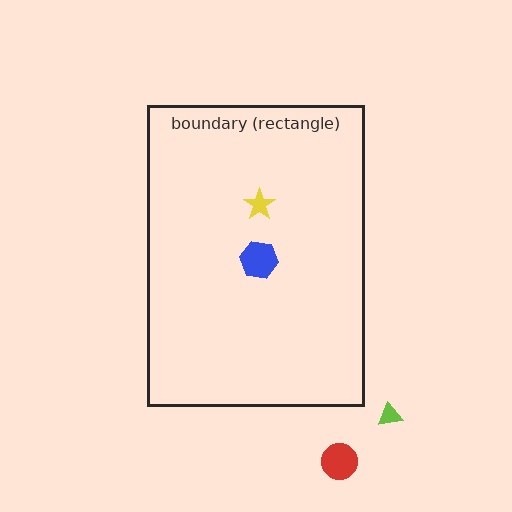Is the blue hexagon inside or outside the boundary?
Inside.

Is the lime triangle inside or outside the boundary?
Outside.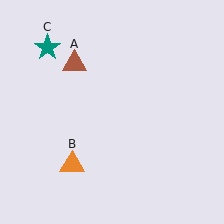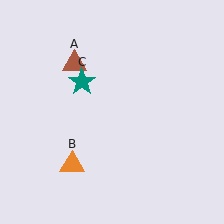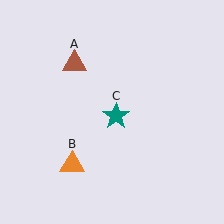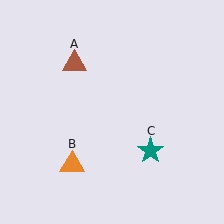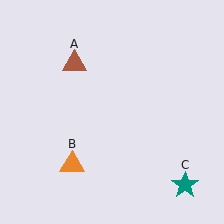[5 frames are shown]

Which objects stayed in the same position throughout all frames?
Brown triangle (object A) and orange triangle (object B) remained stationary.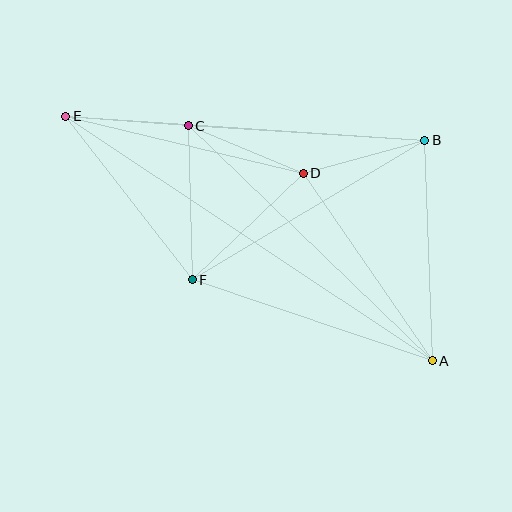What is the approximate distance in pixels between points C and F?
The distance between C and F is approximately 154 pixels.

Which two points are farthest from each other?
Points A and E are farthest from each other.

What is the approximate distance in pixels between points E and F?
The distance between E and F is approximately 207 pixels.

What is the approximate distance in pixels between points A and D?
The distance between A and D is approximately 228 pixels.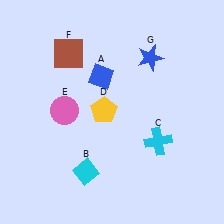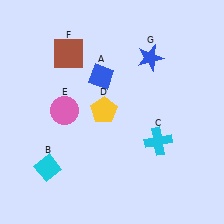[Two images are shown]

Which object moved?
The cyan diamond (B) moved left.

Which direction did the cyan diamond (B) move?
The cyan diamond (B) moved left.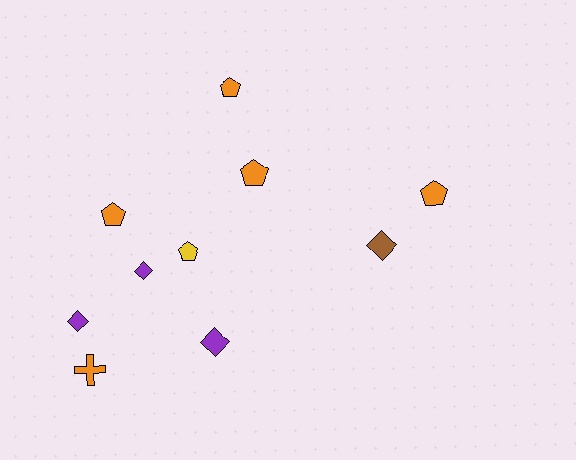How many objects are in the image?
There are 10 objects.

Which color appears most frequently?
Orange, with 5 objects.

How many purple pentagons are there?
There are no purple pentagons.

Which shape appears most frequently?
Pentagon, with 5 objects.